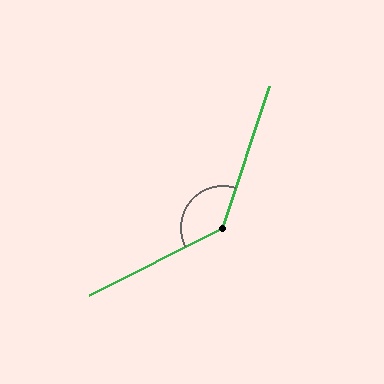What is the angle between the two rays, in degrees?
Approximately 135 degrees.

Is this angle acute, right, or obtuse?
It is obtuse.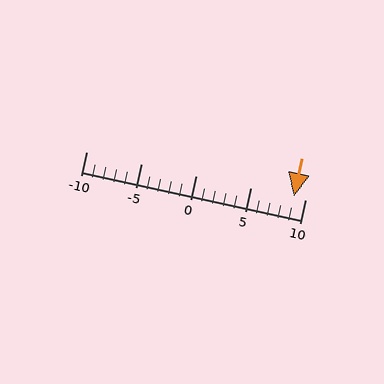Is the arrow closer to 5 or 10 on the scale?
The arrow is closer to 10.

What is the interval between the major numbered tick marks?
The major tick marks are spaced 5 units apart.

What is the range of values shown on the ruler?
The ruler shows values from -10 to 10.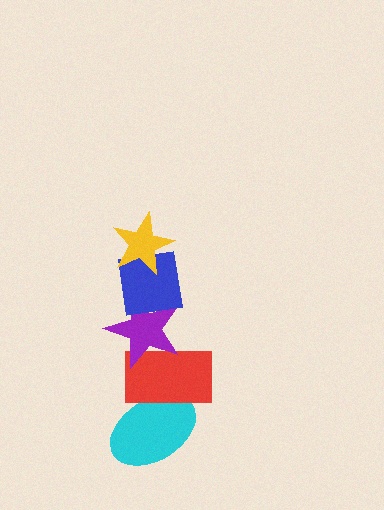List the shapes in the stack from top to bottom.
From top to bottom: the yellow star, the blue square, the purple star, the red rectangle, the cyan ellipse.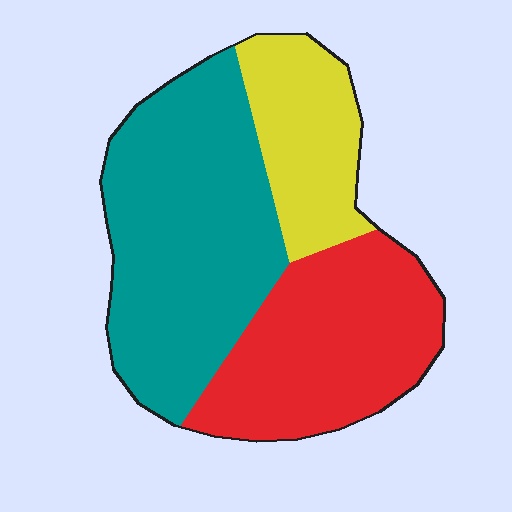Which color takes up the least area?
Yellow, at roughly 20%.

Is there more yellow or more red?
Red.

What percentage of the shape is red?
Red takes up between a quarter and a half of the shape.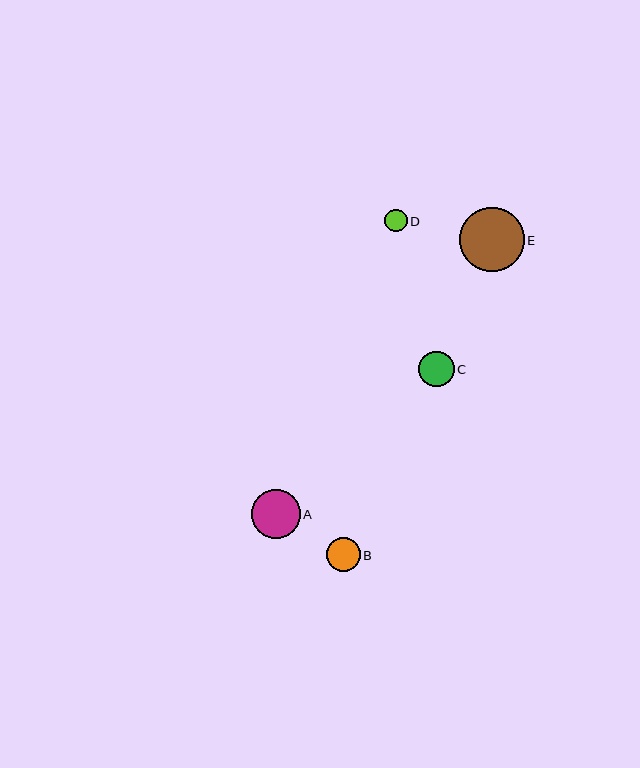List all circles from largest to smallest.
From largest to smallest: E, A, C, B, D.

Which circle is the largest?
Circle E is the largest with a size of approximately 64 pixels.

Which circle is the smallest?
Circle D is the smallest with a size of approximately 22 pixels.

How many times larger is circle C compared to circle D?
Circle C is approximately 1.6 times the size of circle D.